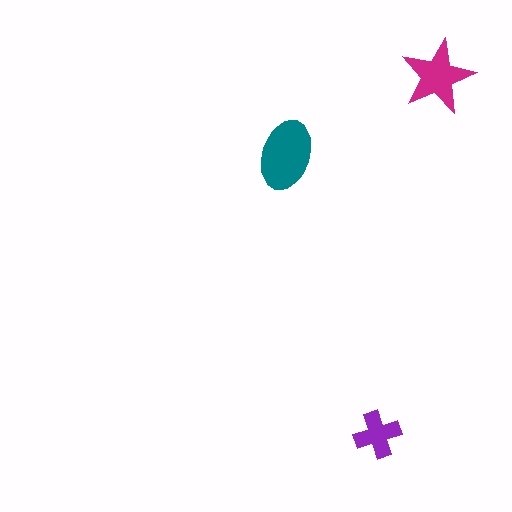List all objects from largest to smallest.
The teal ellipse, the magenta star, the purple cross.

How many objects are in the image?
There are 3 objects in the image.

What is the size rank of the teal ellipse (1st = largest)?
1st.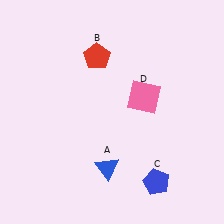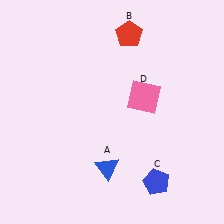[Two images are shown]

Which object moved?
The red pentagon (B) moved right.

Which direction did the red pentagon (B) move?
The red pentagon (B) moved right.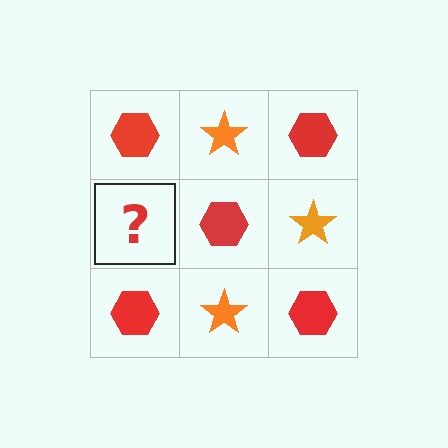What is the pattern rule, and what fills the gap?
The rule is that it alternates red hexagon and orange star in a checkerboard pattern. The gap should be filled with an orange star.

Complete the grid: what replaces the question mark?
The question mark should be replaced with an orange star.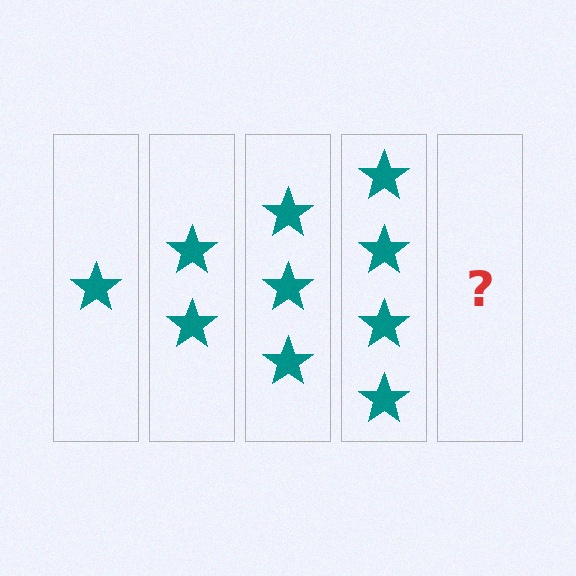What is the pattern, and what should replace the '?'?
The pattern is that each step adds one more star. The '?' should be 5 stars.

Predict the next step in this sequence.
The next step is 5 stars.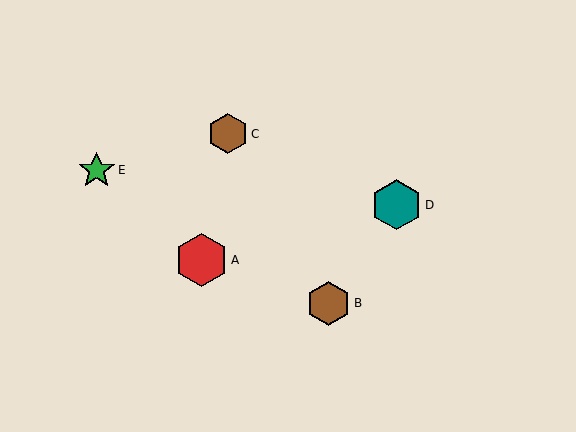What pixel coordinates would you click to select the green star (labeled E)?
Click at (97, 170) to select the green star E.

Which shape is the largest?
The red hexagon (labeled A) is the largest.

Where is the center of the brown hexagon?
The center of the brown hexagon is at (228, 134).